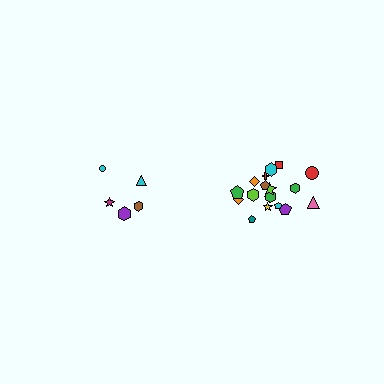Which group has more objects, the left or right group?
The right group.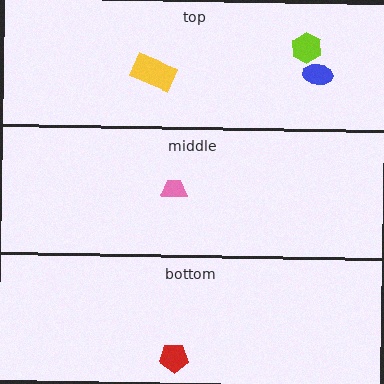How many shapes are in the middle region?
1.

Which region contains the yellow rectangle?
The top region.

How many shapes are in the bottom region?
1.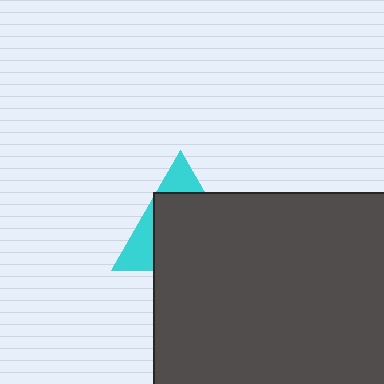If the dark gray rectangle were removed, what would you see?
You would see the complete cyan triangle.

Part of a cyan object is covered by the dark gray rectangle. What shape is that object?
It is a triangle.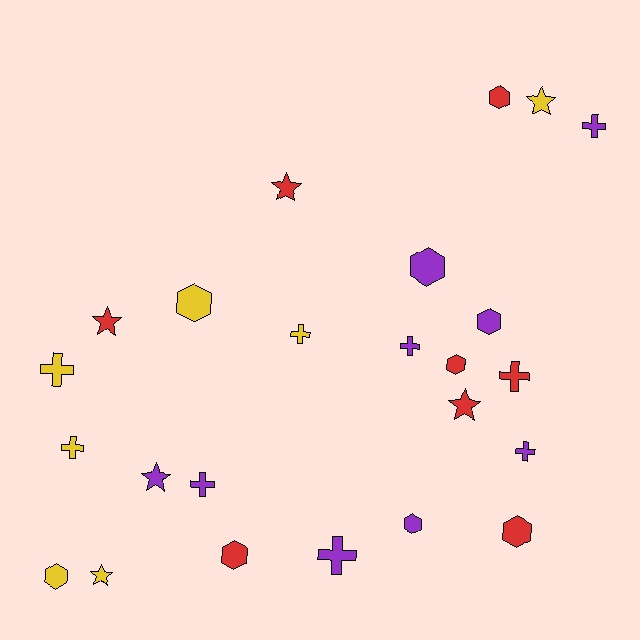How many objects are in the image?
There are 24 objects.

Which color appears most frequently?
Purple, with 9 objects.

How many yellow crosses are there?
There are 3 yellow crosses.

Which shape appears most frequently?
Cross, with 9 objects.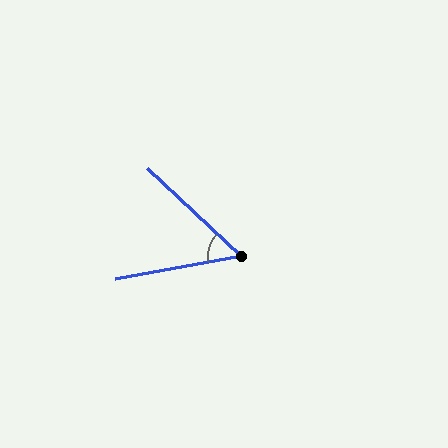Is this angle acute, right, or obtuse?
It is acute.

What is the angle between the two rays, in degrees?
Approximately 54 degrees.